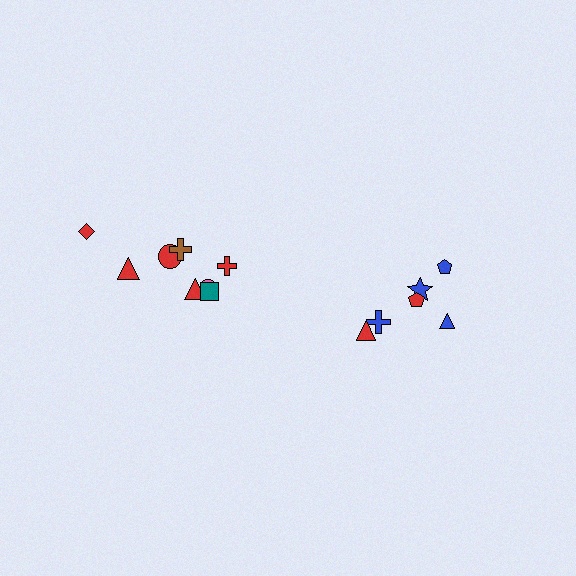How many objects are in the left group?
There are 8 objects.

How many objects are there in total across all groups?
There are 14 objects.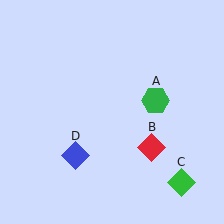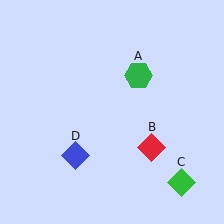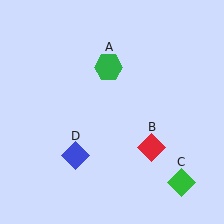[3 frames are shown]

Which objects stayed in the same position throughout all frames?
Red diamond (object B) and green diamond (object C) and blue diamond (object D) remained stationary.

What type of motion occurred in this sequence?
The green hexagon (object A) rotated counterclockwise around the center of the scene.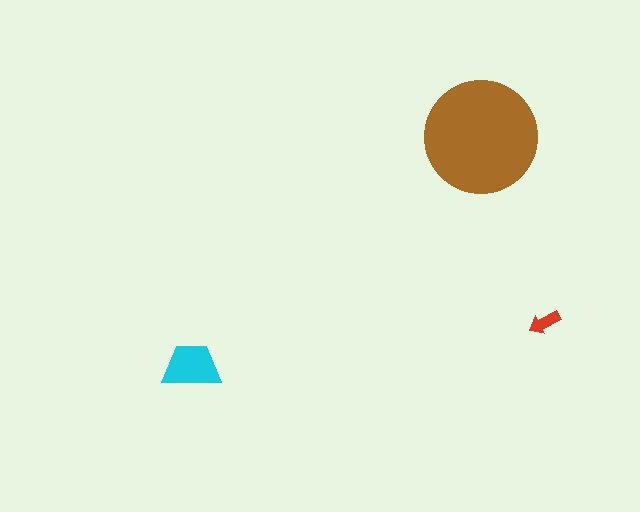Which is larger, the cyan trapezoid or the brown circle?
The brown circle.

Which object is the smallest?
The red arrow.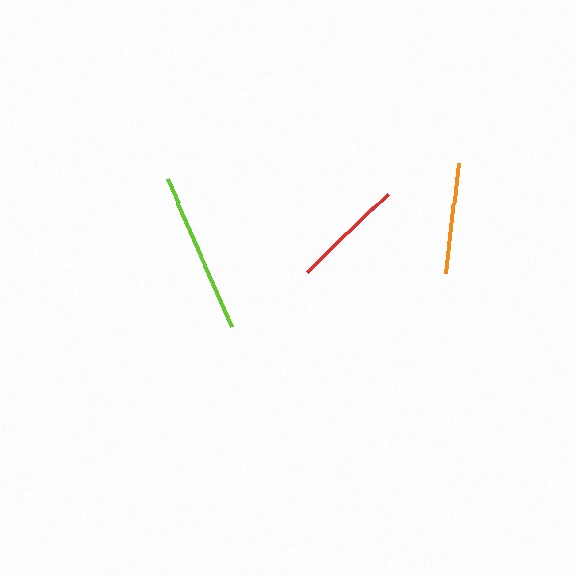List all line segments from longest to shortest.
From longest to shortest: lime, red, orange.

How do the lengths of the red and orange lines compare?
The red and orange lines are approximately the same length.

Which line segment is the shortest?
The orange line is the shortest at approximately 110 pixels.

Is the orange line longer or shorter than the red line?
The red line is longer than the orange line.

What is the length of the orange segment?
The orange segment is approximately 110 pixels long.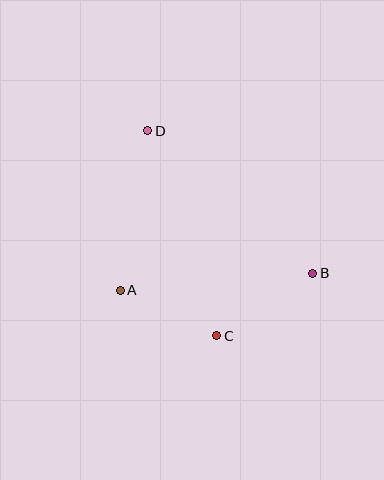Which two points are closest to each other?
Points A and C are closest to each other.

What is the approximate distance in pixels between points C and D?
The distance between C and D is approximately 216 pixels.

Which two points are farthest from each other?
Points B and D are farthest from each other.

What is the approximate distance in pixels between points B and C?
The distance between B and C is approximately 115 pixels.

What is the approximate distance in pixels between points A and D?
The distance between A and D is approximately 162 pixels.